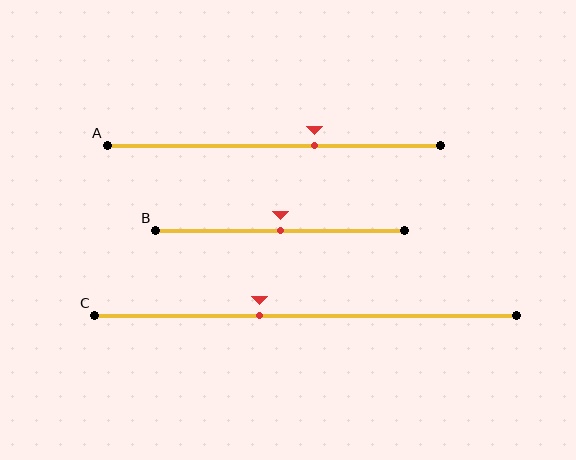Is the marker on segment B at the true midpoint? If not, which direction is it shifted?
Yes, the marker on segment B is at the true midpoint.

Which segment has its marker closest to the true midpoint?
Segment B has its marker closest to the true midpoint.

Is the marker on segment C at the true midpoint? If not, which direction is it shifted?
No, the marker on segment C is shifted to the left by about 11% of the segment length.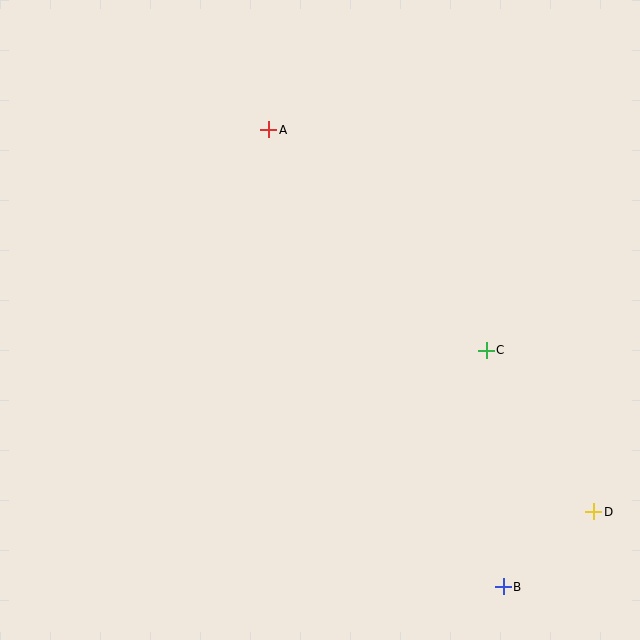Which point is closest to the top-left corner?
Point A is closest to the top-left corner.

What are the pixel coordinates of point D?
Point D is at (593, 512).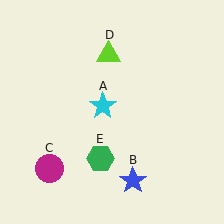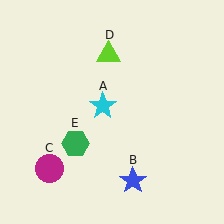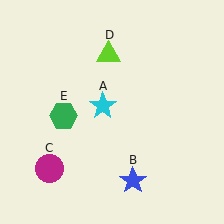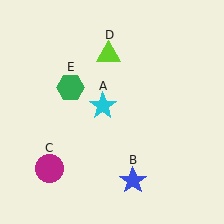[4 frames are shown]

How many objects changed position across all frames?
1 object changed position: green hexagon (object E).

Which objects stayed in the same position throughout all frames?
Cyan star (object A) and blue star (object B) and magenta circle (object C) and lime triangle (object D) remained stationary.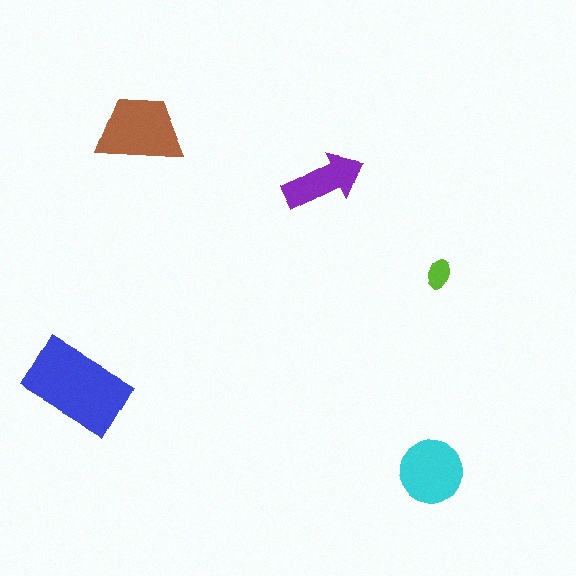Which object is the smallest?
The lime ellipse.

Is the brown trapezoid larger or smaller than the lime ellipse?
Larger.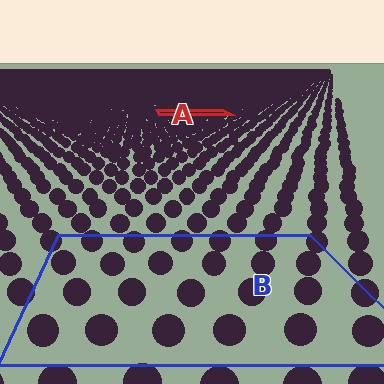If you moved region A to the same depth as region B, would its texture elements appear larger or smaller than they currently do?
They would appear larger. At a closer depth, the same texture elements are projected at a bigger on-screen size.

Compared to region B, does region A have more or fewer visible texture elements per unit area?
Region A has more texture elements per unit area — they are packed more densely because it is farther away.